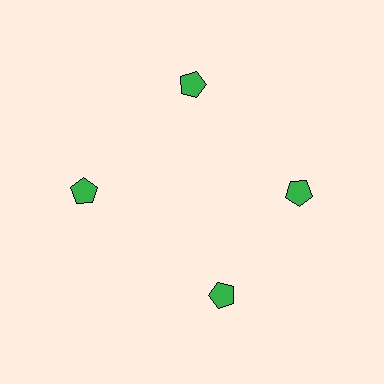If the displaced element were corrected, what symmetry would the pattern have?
It would have 4-fold rotational symmetry — the pattern would map onto itself every 90 degrees.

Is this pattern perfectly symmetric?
No. The 4 green pentagons are arranged in a ring, but one element near the 6 o'clock position is rotated out of alignment along the ring, breaking the 4-fold rotational symmetry.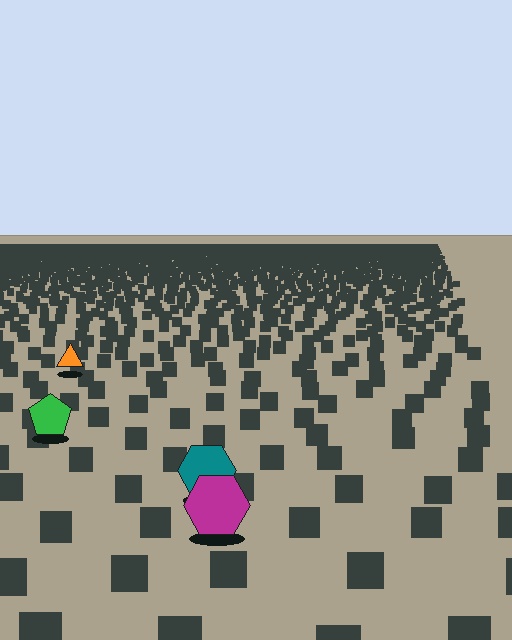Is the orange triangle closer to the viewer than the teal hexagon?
No. The teal hexagon is closer — you can tell from the texture gradient: the ground texture is coarser near it.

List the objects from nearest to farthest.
From nearest to farthest: the magenta hexagon, the teal hexagon, the green pentagon, the orange triangle.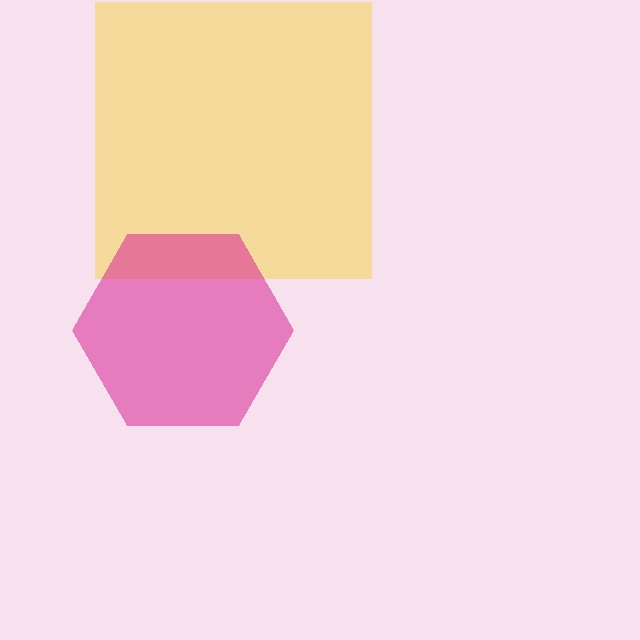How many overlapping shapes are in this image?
There are 2 overlapping shapes in the image.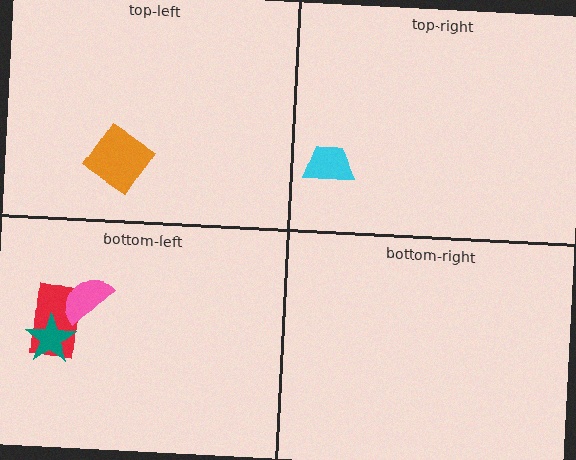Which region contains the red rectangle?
The bottom-left region.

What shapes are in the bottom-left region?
The red rectangle, the pink semicircle, the teal star.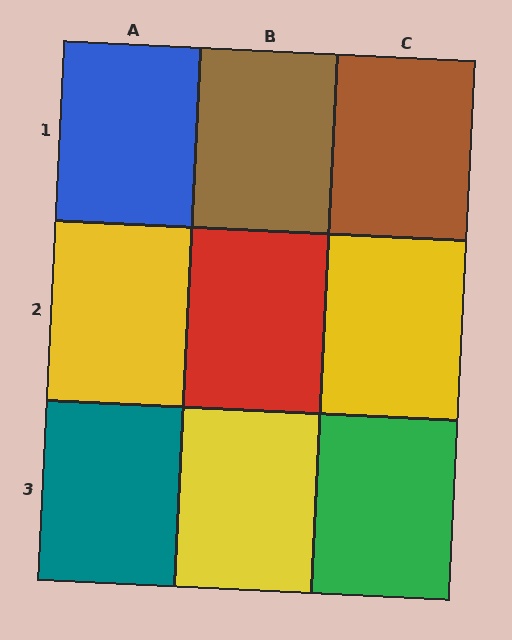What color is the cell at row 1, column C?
Brown.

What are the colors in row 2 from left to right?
Yellow, red, yellow.